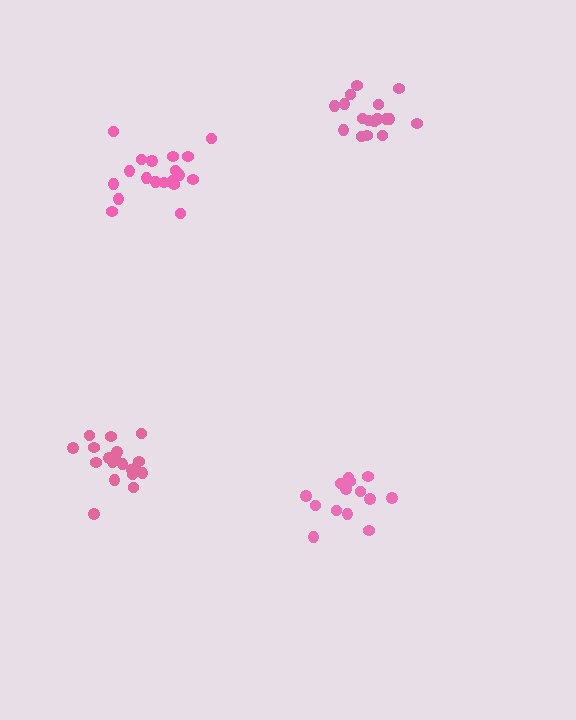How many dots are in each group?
Group 1: 17 dots, Group 2: 19 dots, Group 3: 14 dots, Group 4: 19 dots (69 total).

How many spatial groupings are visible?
There are 4 spatial groupings.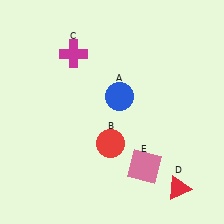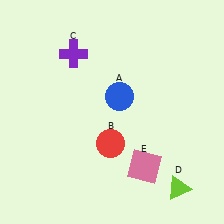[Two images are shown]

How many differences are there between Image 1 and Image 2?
There are 2 differences between the two images.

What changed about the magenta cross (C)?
In Image 1, C is magenta. In Image 2, it changed to purple.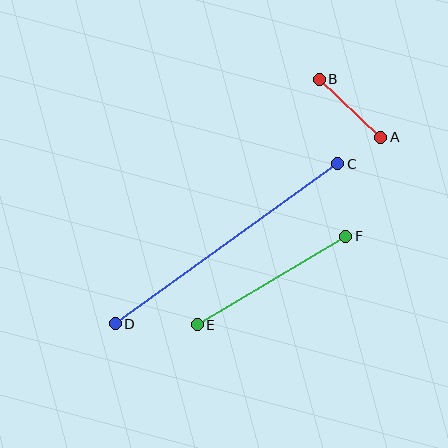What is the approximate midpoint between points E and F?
The midpoint is at approximately (272, 280) pixels.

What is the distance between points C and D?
The distance is approximately 274 pixels.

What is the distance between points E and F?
The distance is approximately 173 pixels.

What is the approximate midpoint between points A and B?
The midpoint is at approximately (350, 108) pixels.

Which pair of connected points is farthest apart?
Points C and D are farthest apart.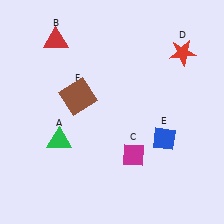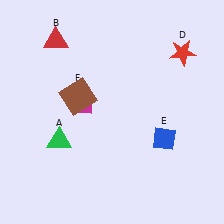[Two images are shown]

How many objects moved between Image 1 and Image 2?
1 object moved between the two images.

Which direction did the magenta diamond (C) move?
The magenta diamond (C) moved left.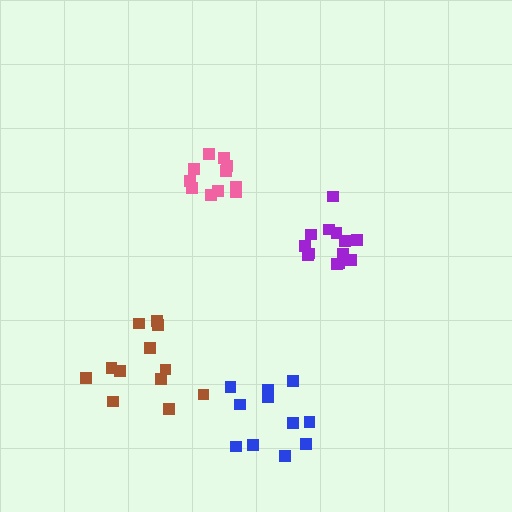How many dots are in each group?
Group 1: 11 dots, Group 2: 13 dots, Group 3: 11 dots, Group 4: 12 dots (47 total).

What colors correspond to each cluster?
The clusters are colored: pink, purple, blue, brown.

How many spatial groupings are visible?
There are 4 spatial groupings.